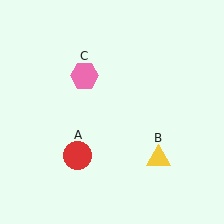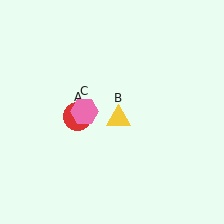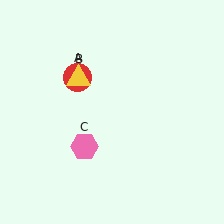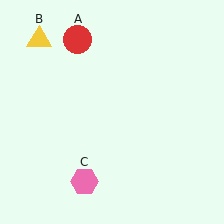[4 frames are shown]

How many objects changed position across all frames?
3 objects changed position: red circle (object A), yellow triangle (object B), pink hexagon (object C).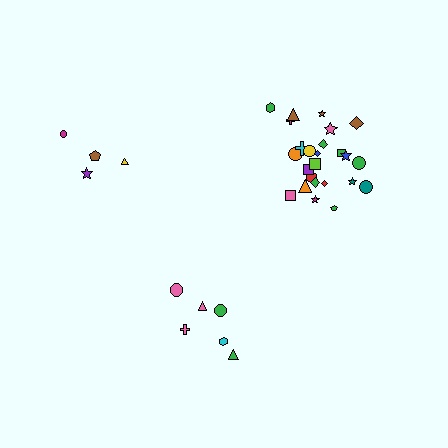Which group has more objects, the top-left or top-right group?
The top-right group.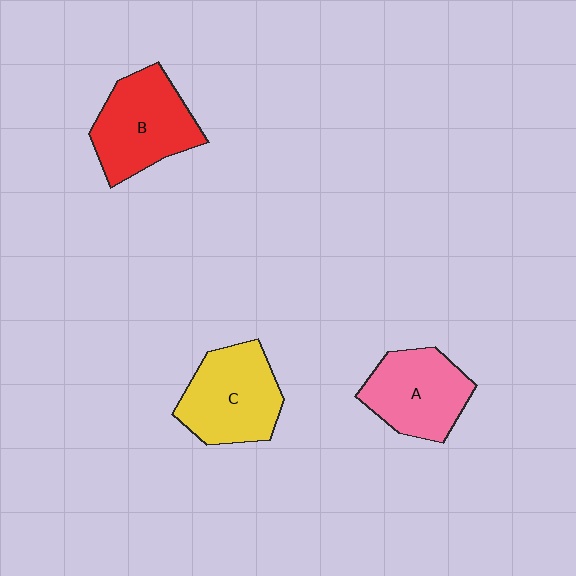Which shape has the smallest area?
Shape A (pink).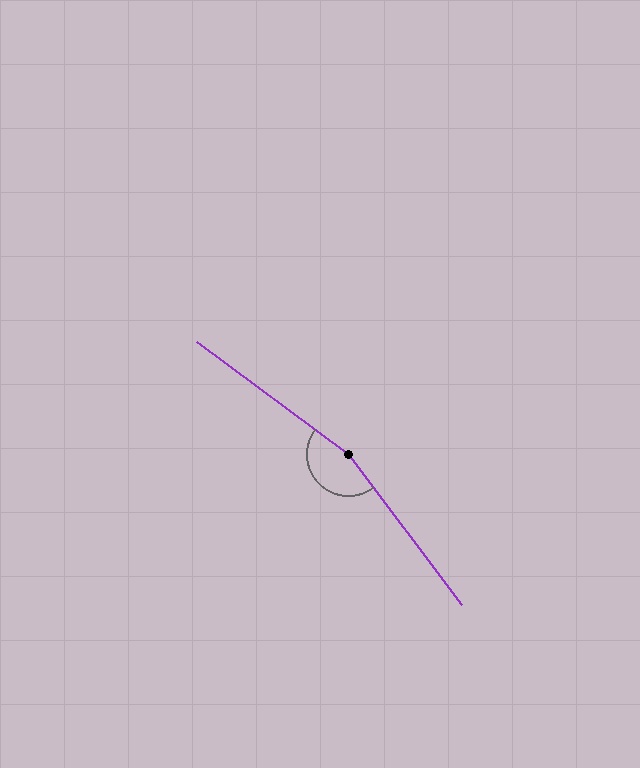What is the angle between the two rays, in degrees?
Approximately 163 degrees.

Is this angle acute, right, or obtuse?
It is obtuse.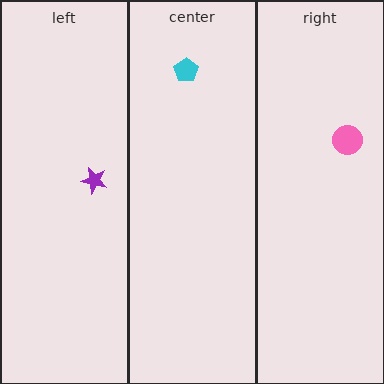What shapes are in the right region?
The pink circle.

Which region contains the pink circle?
The right region.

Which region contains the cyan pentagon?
The center region.